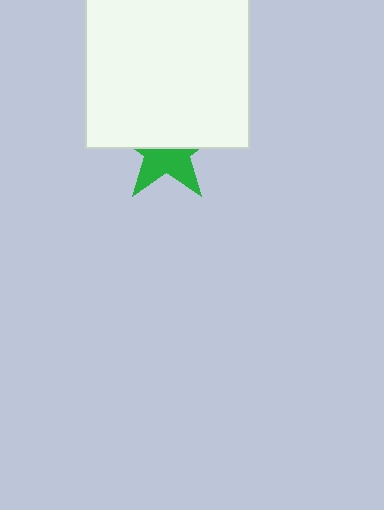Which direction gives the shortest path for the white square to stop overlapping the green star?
Moving up gives the shortest separation.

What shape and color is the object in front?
The object in front is a white square.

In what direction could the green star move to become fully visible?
The green star could move down. That would shift it out from behind the white square entirely.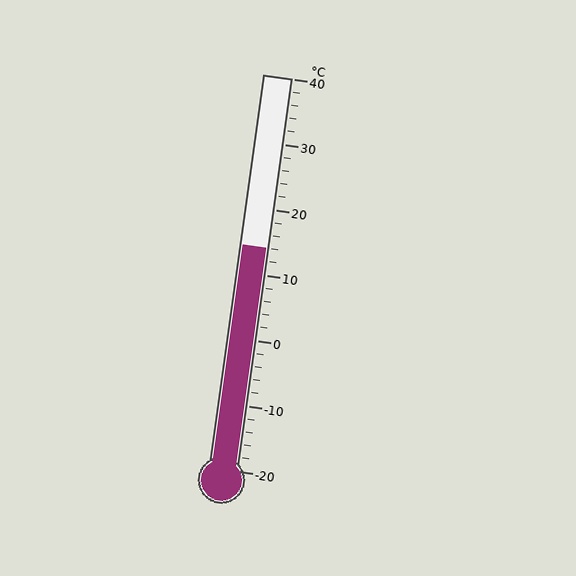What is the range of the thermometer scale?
The thermometer scale ranges from -20°C to 40°C.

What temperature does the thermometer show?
The thermometer shows approximately 14°C.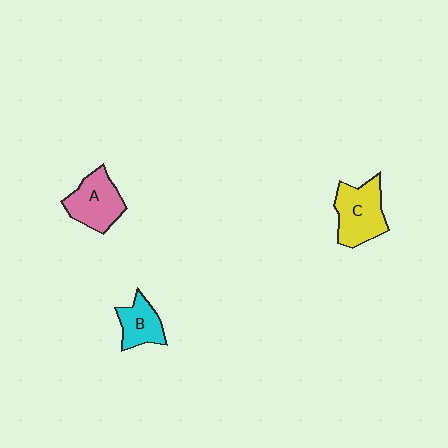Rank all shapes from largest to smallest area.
From largest to smallest: C (yellow), A (pink), B (cyan).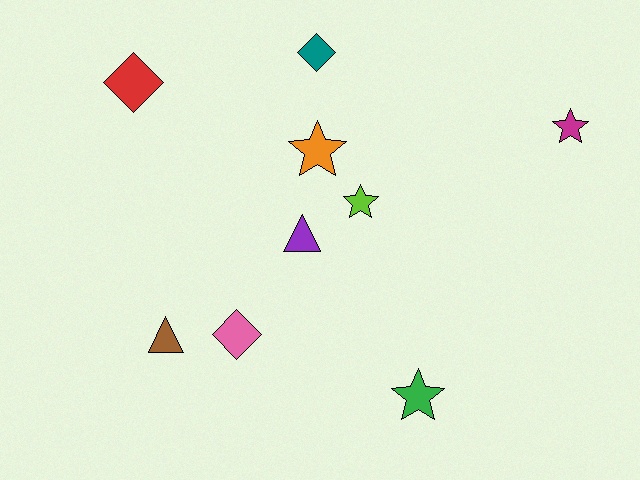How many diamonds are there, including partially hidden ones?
There are 3 diamonds.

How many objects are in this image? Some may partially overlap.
There are 9 objects.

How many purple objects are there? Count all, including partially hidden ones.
There is 1 purple object.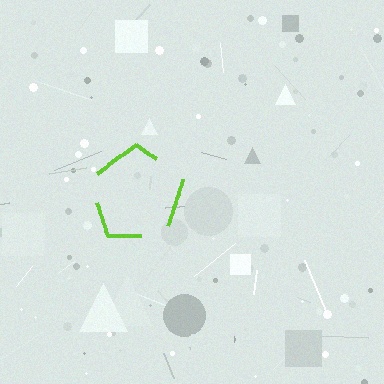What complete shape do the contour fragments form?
The contour fragments form a pentagon.